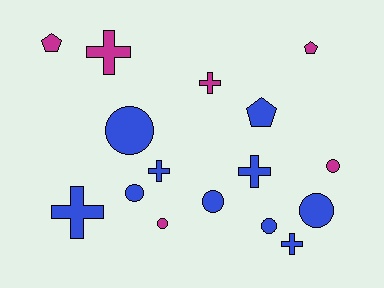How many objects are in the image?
There are 16 objects.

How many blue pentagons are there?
There is 1 blue pentagon.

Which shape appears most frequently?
Circle, with 7 objects.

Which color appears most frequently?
Blue, with 10 objects.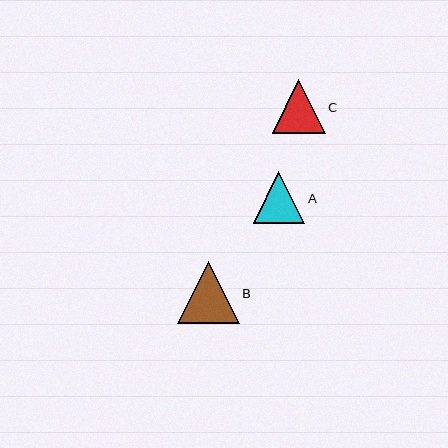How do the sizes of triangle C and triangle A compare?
Triangle C and triangle A are approximately the same size.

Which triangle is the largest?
Triangle B is the largest with a size of approximately 62 pixels.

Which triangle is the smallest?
Triangle A is the smallest with a size of approximately 52 pixels.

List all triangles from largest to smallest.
From largest to smallest: B, C, A.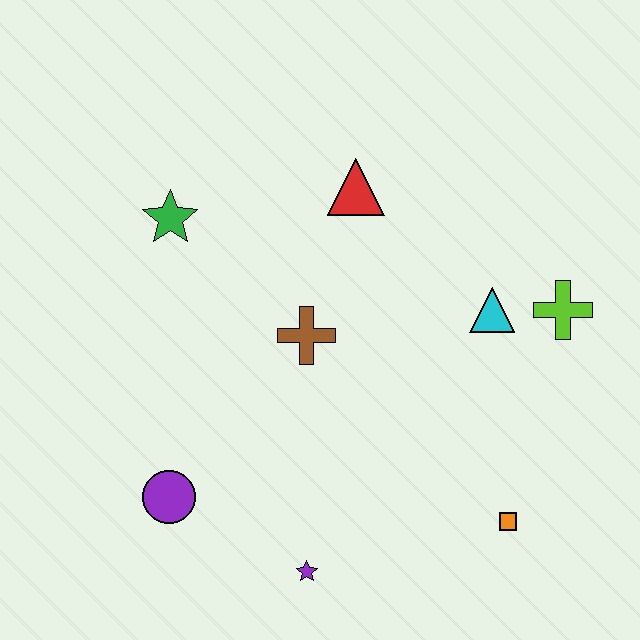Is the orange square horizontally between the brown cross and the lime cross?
Yes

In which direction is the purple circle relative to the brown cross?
The purple circle is below the brown cross.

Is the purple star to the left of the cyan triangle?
Yes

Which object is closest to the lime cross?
The cyan triangle is closest to the lime cross.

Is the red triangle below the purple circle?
No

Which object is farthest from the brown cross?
The orange square is farthest from the brown cross.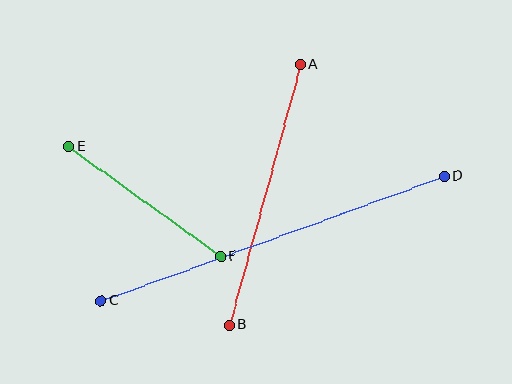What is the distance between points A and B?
The distance is approximately 270 pixels.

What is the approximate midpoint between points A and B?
The midpoint is at approximately (265, 195) pixels.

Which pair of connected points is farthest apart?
Points C and D are farthest apart.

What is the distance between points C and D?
The distance is approximately 365 pixels.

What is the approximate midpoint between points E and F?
The midpoint is at approximately (145, 201) pixels.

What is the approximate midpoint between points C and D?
The midpoint is at approximately (272, 238) pixels.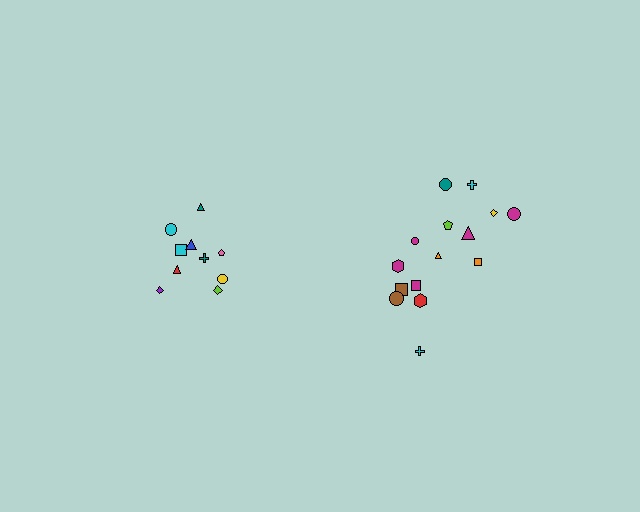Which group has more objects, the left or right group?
The right group.